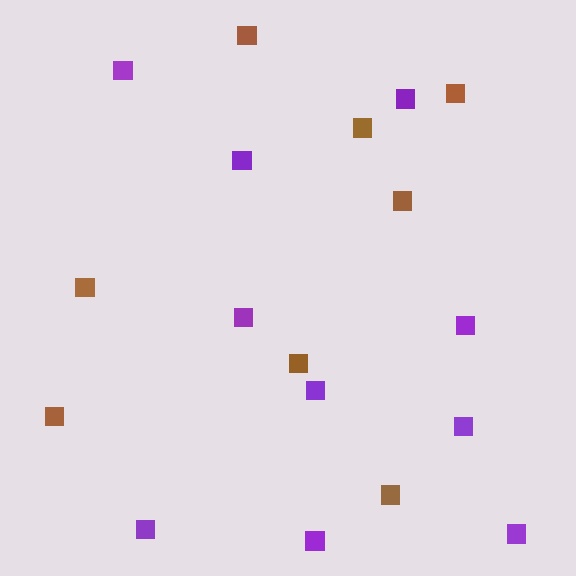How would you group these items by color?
There are 2 groups: one group of purple squares (10) and one group of brown squares (8).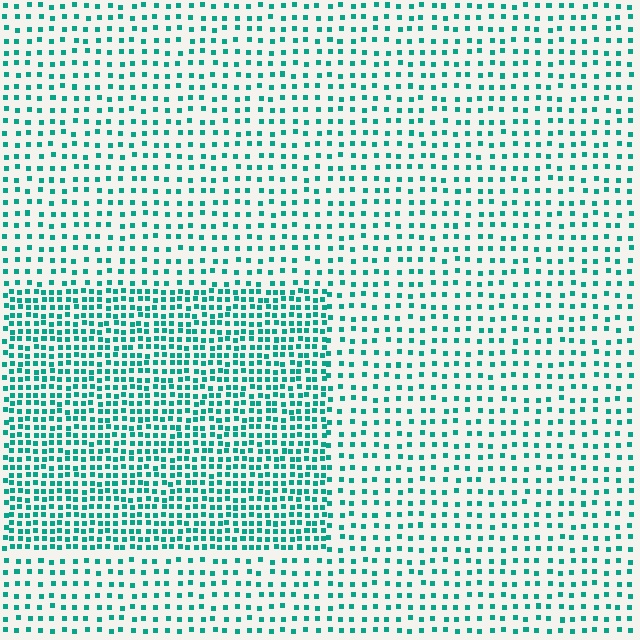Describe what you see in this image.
The image contains small teal elements arranged at two different densities. A rectangle-shaped region is visible where the elements are more densely packed than the surrounding area.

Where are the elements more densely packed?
The elements are more densely packed inside the rectangle boundary.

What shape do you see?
I see a rectangle.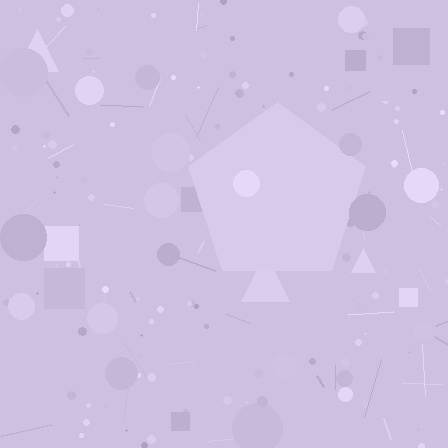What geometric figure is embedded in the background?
A pentagon is embedded in the background.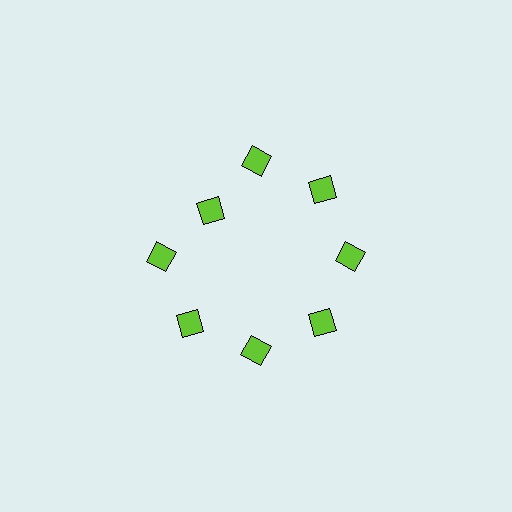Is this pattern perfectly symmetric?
No. The 8 lime diamonds are arranged in a ring, but one element near the 10 o'clock position is pulled inward toward the center, breaking the 8-fold rotational symmetry.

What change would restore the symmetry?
The symmetry would be restored by moving it outward, back onto the ring so that all 8 diamonds sit at equal angles and equal distance from the center.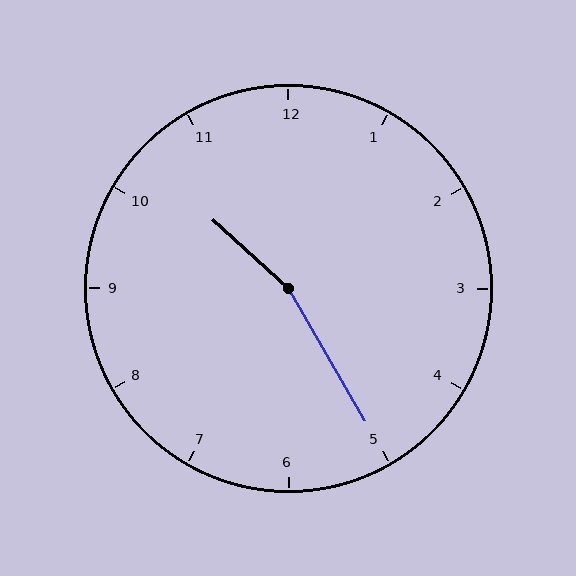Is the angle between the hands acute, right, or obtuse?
It is obtuse.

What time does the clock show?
10:25.